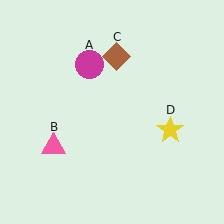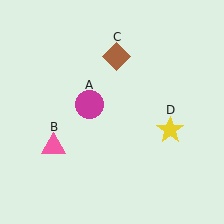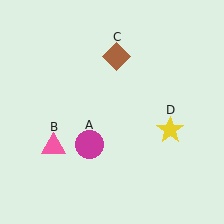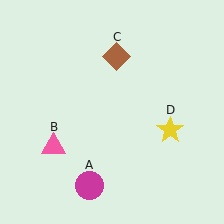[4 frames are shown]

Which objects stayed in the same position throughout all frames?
Pink triangle (object B) and brown diamond (object C) and yellow star (object D) remained stationary.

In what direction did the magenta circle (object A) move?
The magenta circle (object A) moved down.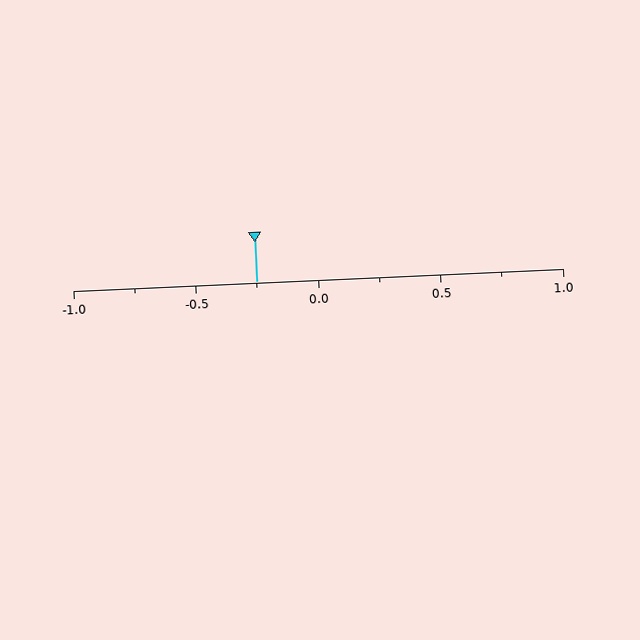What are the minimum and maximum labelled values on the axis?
The axis runs from -1.0 to 1.0.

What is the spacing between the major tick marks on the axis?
The major ticks are spaced 0.5 apart.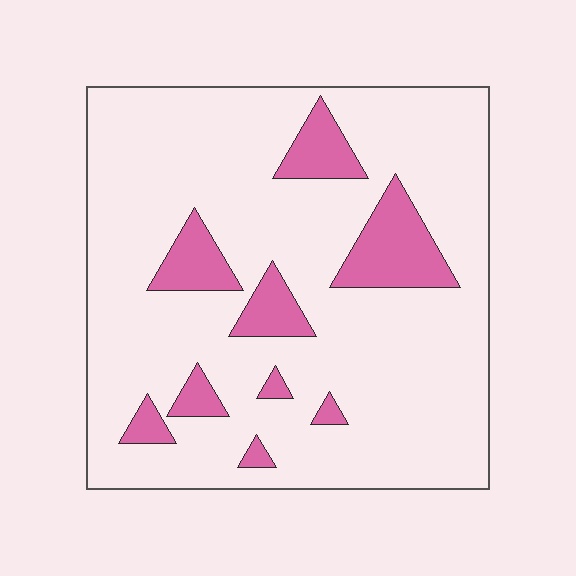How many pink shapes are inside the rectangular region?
9.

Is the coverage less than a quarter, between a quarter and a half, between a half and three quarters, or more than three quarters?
Less than a quarter.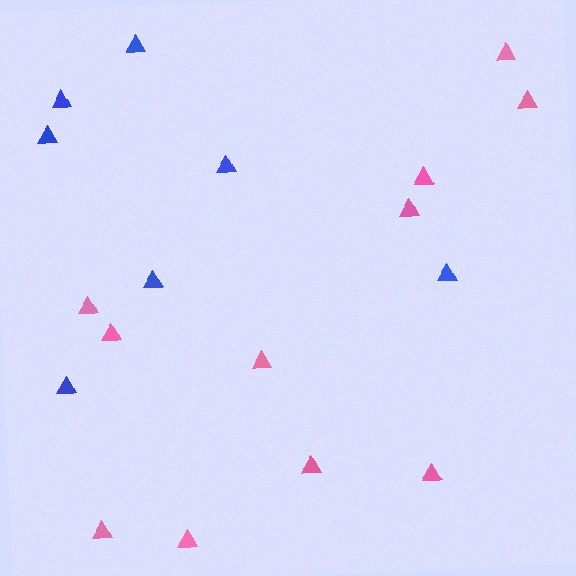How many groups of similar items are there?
There are 2 groups: one group of blue triangles (7) and one group of pink triangles (11).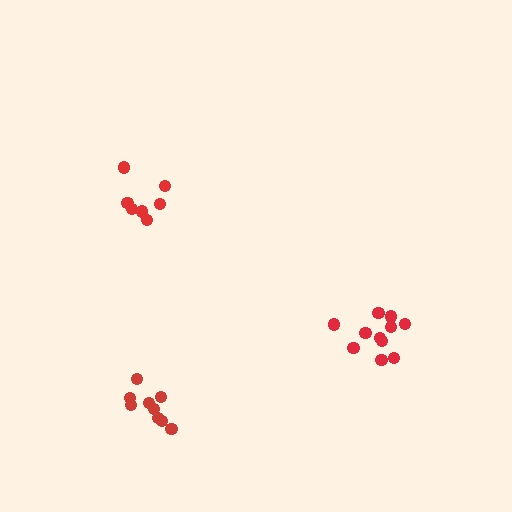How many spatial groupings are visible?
There are 3 spatial groupings.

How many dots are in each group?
Group 1: 7 dots, Group 2: 11 dots, Group 3: 9 dots (27 total).